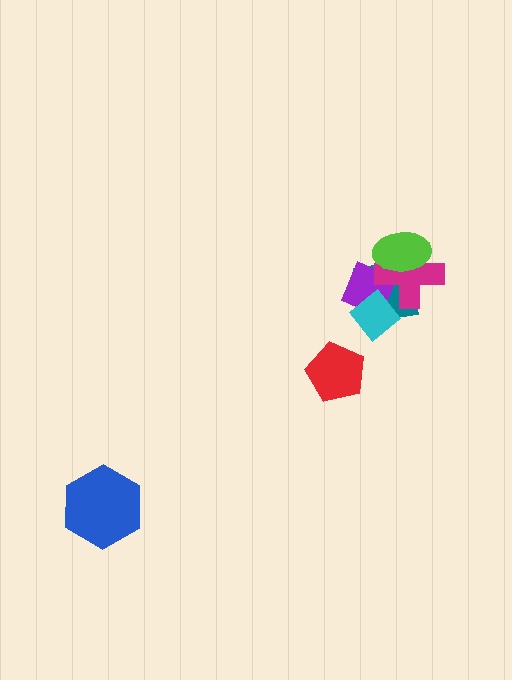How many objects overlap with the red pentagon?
0 objects overlap with the red pentagon.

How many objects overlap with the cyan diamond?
3 objects overlap with the cyan diamond.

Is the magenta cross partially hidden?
Yes, it is partially covered by another shape.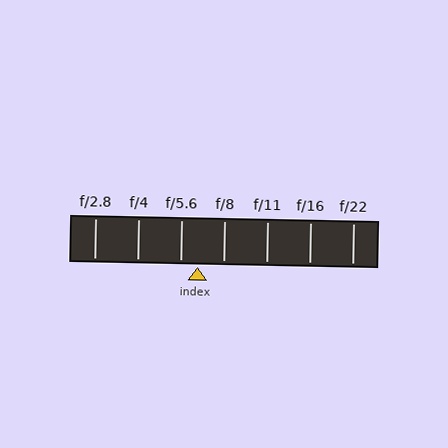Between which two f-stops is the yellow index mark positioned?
The index mark is between f/5.6 and f/8.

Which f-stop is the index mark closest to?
The index mark is closest to f/5.6.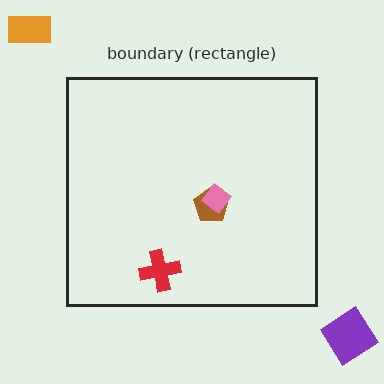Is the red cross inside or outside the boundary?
Inside.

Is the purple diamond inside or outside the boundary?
Outside.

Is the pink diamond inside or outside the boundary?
Inside.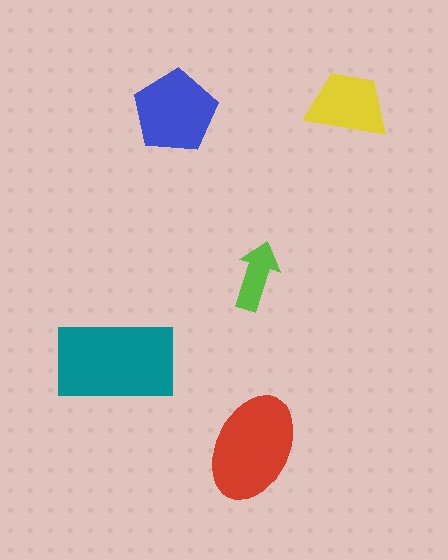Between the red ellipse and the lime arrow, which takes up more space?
The red ellipse.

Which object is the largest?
The teal rectangle.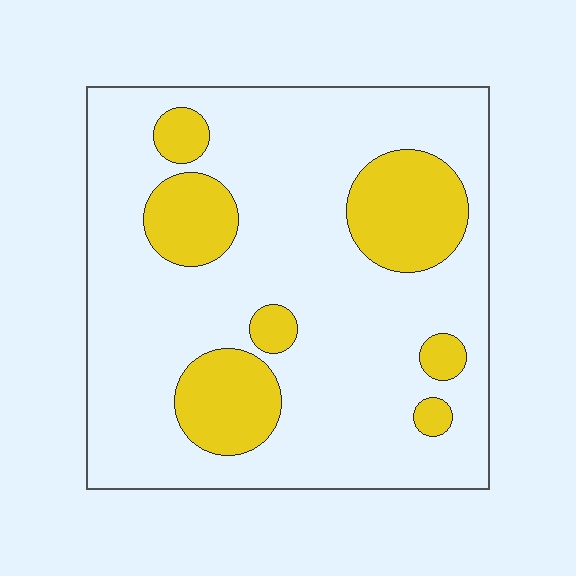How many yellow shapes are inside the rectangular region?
7.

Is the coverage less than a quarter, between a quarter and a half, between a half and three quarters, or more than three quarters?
Less than a quarter.